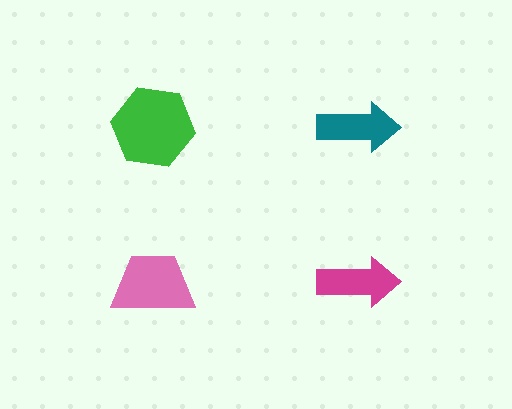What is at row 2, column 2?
A magenta arrow.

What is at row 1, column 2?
A teal arrow.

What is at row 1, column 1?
A green hexagon.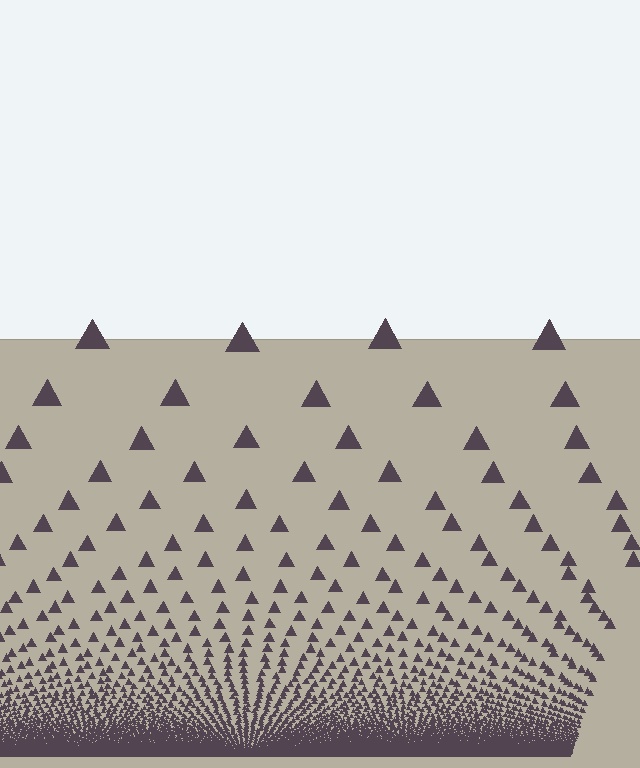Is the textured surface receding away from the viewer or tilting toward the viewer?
The surface appears to tilt toward the viewer. Texture elements get larger and sparser toward the top.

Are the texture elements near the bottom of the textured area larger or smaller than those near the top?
Smaller. The gradient is inverted — elements near the bottom are smaller and denser.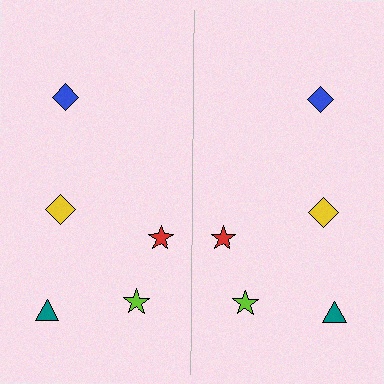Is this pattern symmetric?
Yes, this pattern has bilateral (reflection) symmetry.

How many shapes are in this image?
There are 10 shapes in this image.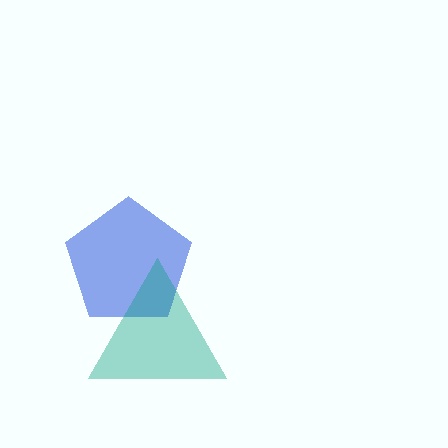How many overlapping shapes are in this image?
There are 2 overlapping shapes in the image.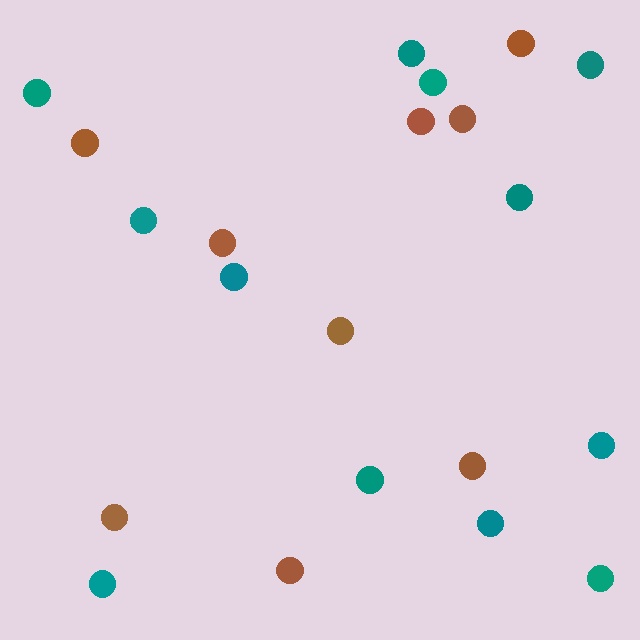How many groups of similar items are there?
There are 2 groups: one group of brown circles (9) and one group of teal circles (12).